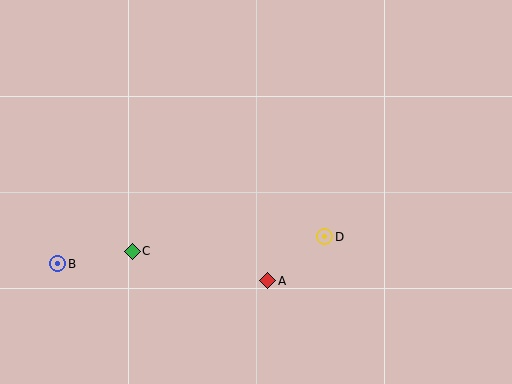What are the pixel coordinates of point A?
Point A is at (268, 281).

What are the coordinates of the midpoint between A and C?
The midpoint between A and C is at (200, 266).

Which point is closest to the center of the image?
Point D at (324, 237) is closest to the center.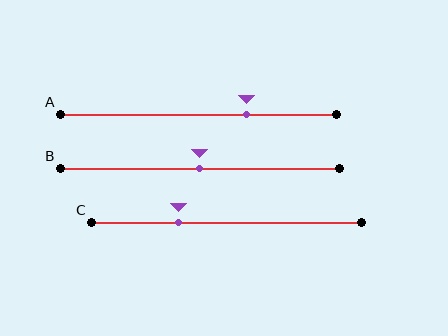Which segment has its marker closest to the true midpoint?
Segment B has its marker closest to the true midpoint.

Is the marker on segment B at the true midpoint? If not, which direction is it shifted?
Yes, the marker on segment B is at the true midpoint.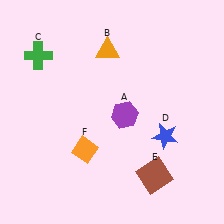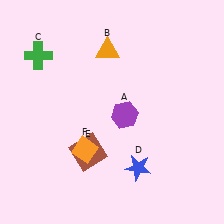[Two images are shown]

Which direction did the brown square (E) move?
The brown square (E) moved left.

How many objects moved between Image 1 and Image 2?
2 objects moved between the two images.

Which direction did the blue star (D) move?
The blue star (D) moved down.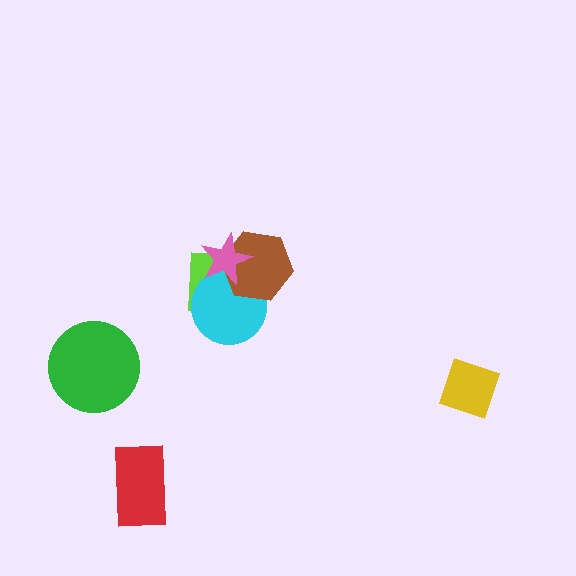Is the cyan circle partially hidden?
Yes, it is partially covered by another shape.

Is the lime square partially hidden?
Yes, it is partially covered by another shape.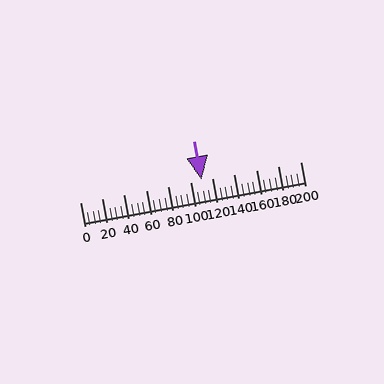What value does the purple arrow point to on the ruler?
The purple arrow points to approximately 110.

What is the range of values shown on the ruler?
The ruler shows values from 0 to 200.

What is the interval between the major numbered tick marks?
The major tick marks are spaced 20 units apart.